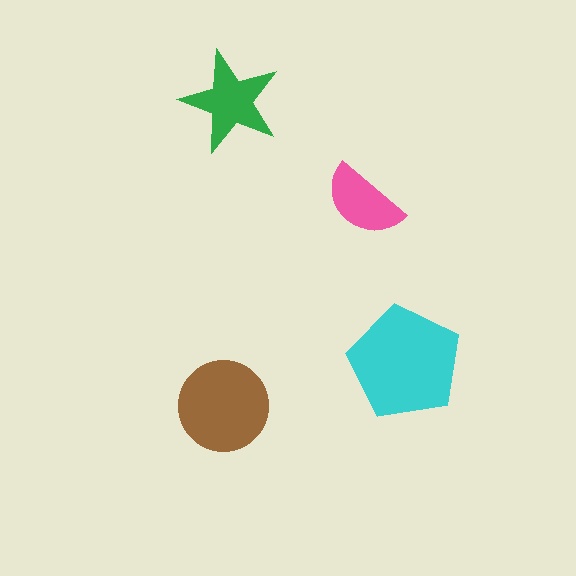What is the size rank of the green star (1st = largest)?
3rd.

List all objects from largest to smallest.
The cyan pentagon, the brown circle, the green star, the pink semicircle.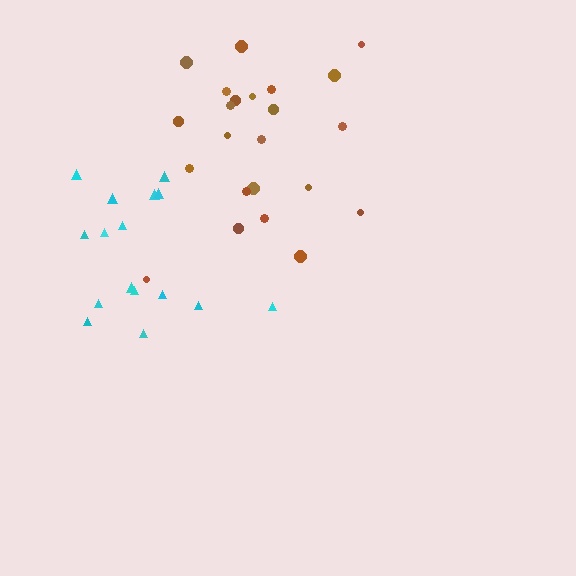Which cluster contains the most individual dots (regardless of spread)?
Brown (23).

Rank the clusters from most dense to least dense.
brown, cyan.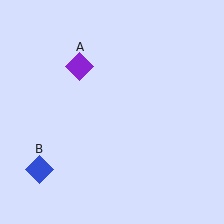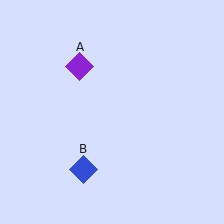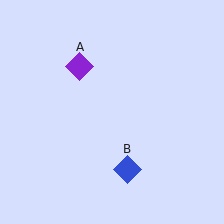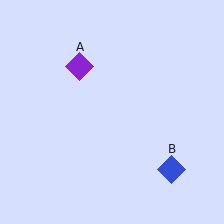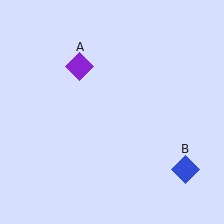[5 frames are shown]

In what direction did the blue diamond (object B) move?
The blue diamond (object B) moved right.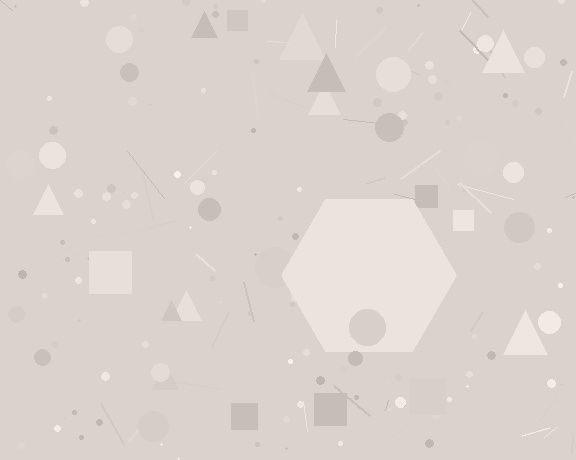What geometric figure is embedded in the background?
A hexagon is embedded in the background.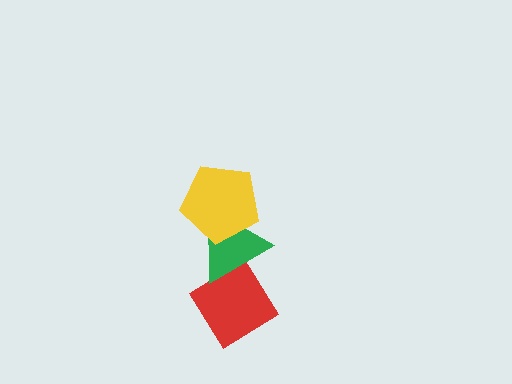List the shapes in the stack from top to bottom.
From top to bottom: the yellow pentagon, the green triangle, the red diamond.